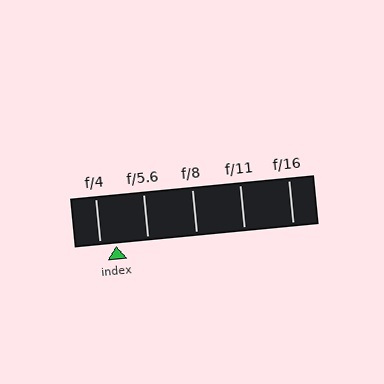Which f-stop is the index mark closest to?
The index mark is closest to f/4.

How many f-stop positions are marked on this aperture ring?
There are 5 f-stop positions marked.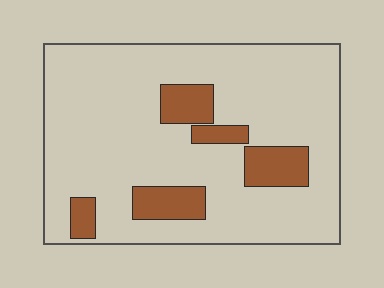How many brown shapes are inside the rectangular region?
5.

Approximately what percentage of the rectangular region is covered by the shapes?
Approximately 15%.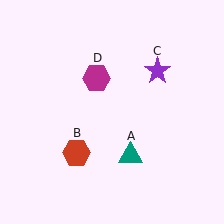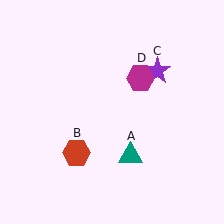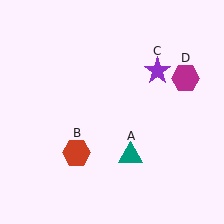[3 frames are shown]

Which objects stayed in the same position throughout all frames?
Teal triangle (object A) and red hexagon (object B) and purple star (object C) remained stationary.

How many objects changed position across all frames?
1 object changed position: magenta hexagon (object D).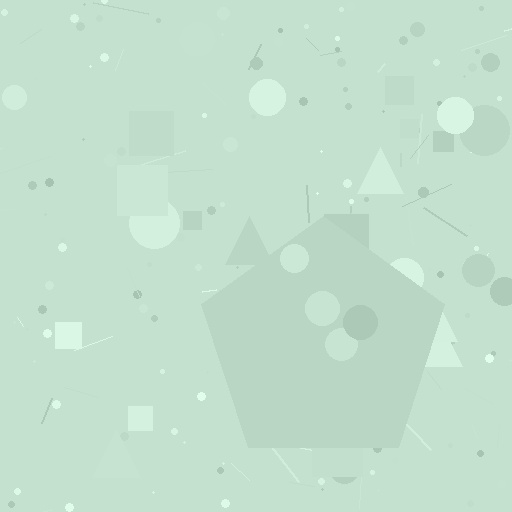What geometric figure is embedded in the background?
A pentagon is embedded in the background.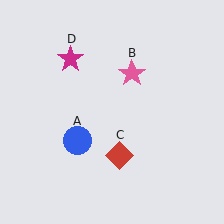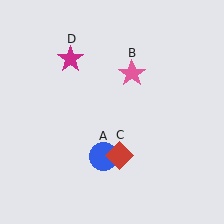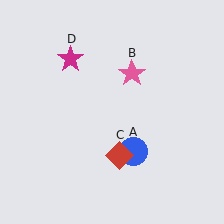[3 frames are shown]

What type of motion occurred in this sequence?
The blue circle (object A) rotated counterclockwise around the center of the scene.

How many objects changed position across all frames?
1 object changed position: blue circle (object A).